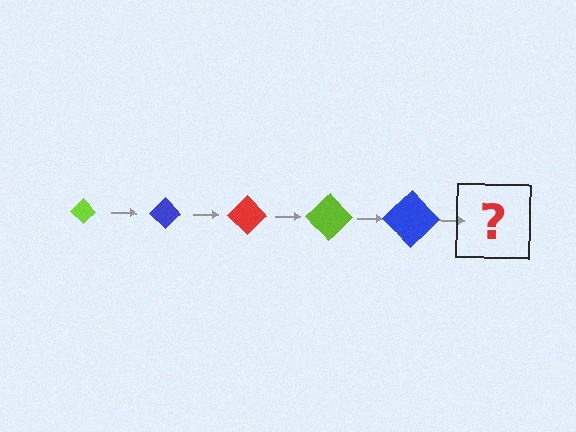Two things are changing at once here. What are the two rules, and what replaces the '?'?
The two rules are that the diamond grows larger each step and the color cycles through lime, blue, and red. The '?' should be a red diamond, larger than the previous one.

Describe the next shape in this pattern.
It should be a red diamond, larger than the previous one.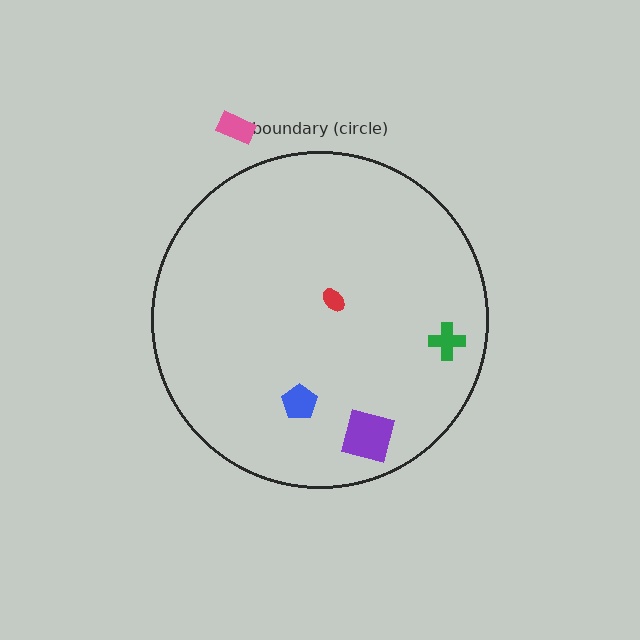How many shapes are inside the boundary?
4 inside, 1 outside.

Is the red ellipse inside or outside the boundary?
Inside.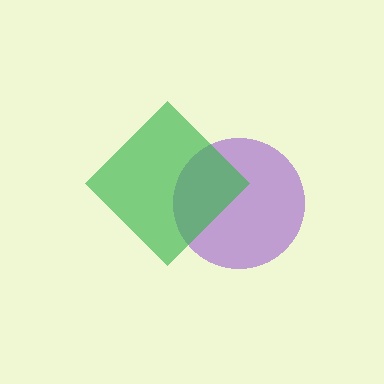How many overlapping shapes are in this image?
There are 2 overlapping shapes in the image.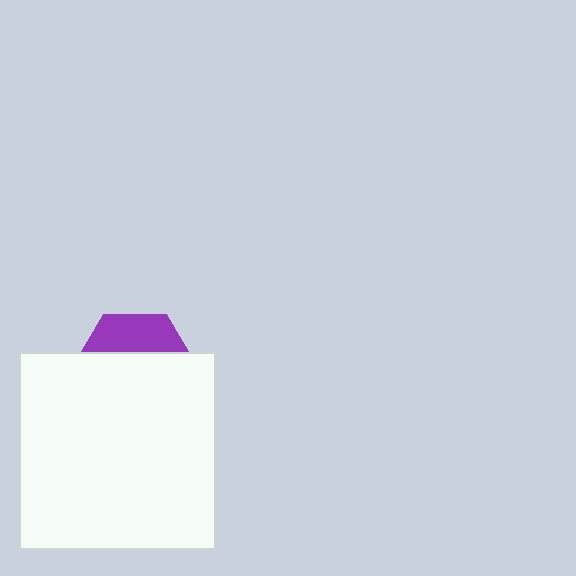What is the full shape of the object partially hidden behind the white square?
The partially hidden object is a purple hexagon.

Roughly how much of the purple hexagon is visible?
A small part of it is visible (roughly 31%).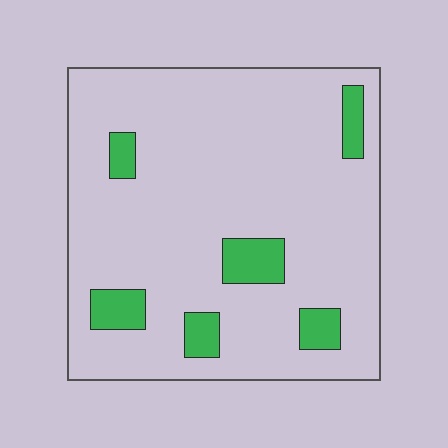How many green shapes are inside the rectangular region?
6.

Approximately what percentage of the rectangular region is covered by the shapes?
Approximately 10%.